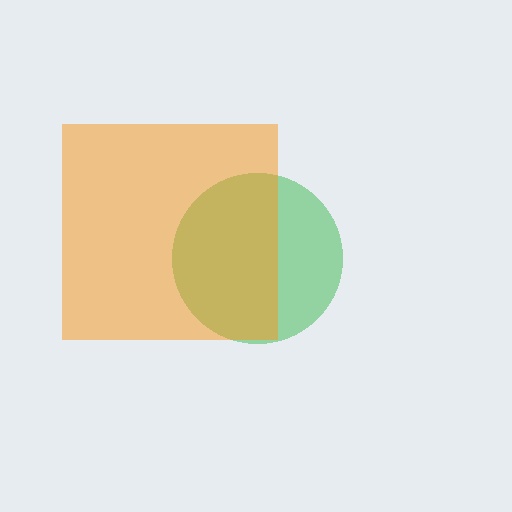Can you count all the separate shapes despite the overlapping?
Yes, there are 2 separate shapes.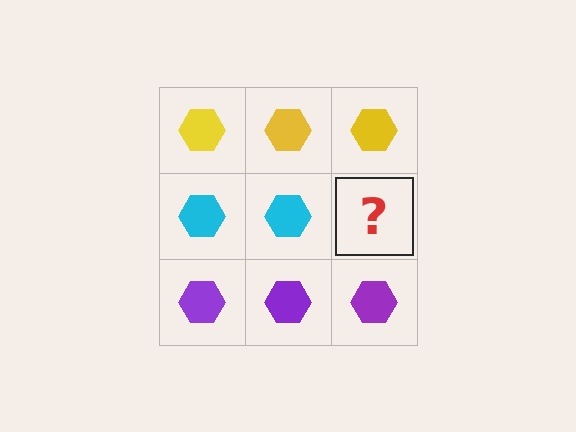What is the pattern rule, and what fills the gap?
The rule is that each row has a consistent color. The gap should be filled with a cyan hexagon.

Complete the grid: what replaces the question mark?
The question mark should be replaced with a cyan hexagon.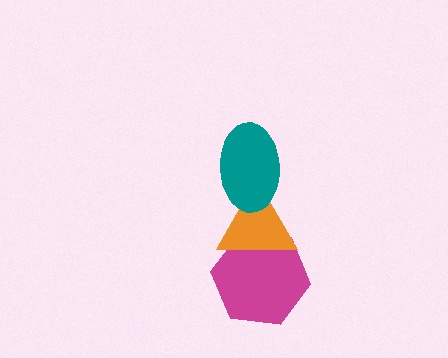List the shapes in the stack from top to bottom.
From top to bottom: the teal ellipse, the orange triangle, the magenta hexagon.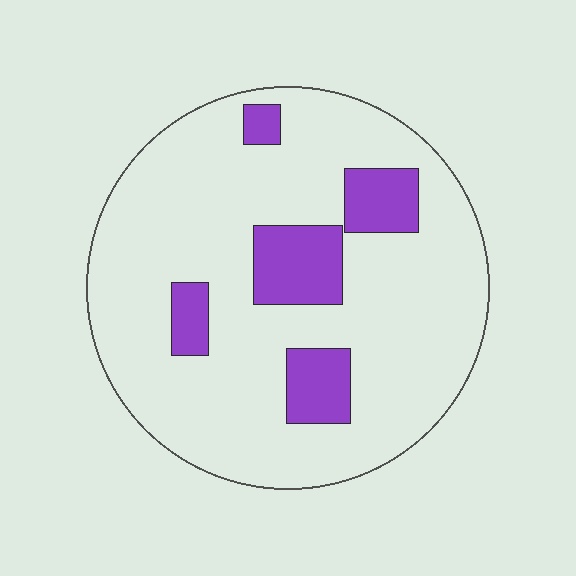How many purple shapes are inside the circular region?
5.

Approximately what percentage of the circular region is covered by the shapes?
Approximately 15%.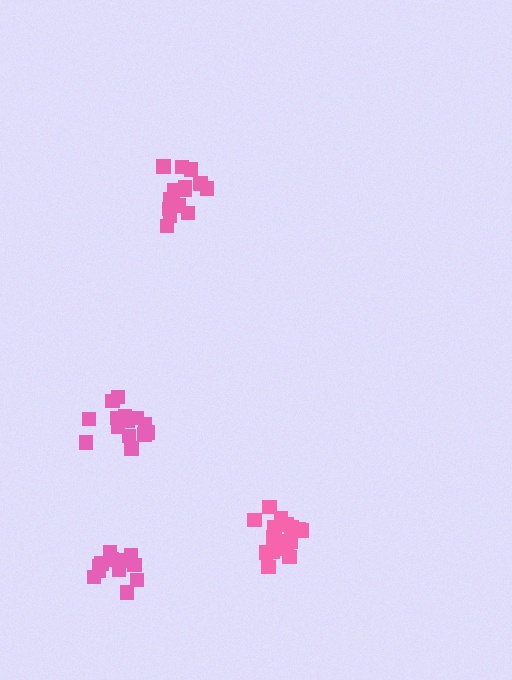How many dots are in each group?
Group 1: 12 dots, Group 2: 15 dots, Group 3: 14 dots, Group 4: 16 dots (57 total).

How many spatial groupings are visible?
There are 4 spatial groupings.